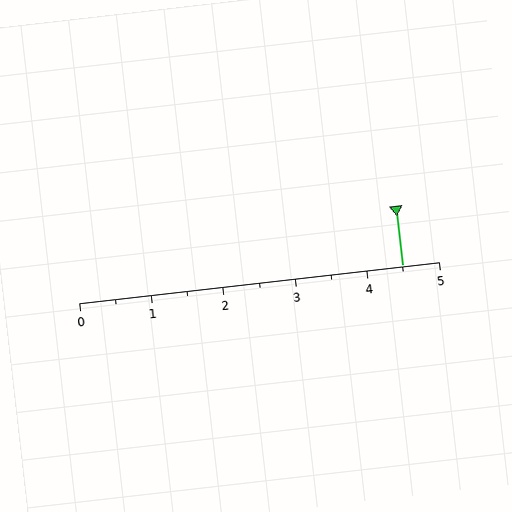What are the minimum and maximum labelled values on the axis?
The axis runs from 0 to 5.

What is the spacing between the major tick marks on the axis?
The major ticks are spaced 1 apart.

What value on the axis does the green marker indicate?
The marker indicates approximately 4.5.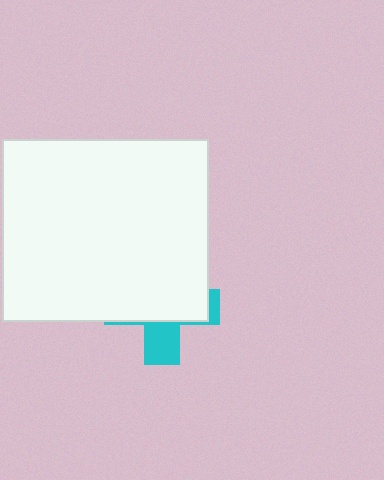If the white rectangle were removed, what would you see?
You would see the complete cyan cross.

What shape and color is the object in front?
The object in front is a white rectangle.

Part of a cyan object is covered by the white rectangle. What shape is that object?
It is a cross.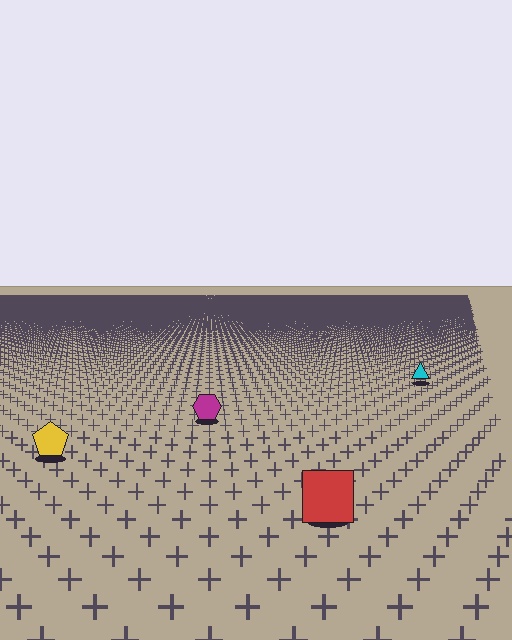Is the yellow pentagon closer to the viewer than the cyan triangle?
Yes. The yellow pentagon is closer — you can tell from the texture gradient: the ground texture is coarser near it.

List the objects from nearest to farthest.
From nearest to farthest: the red square, the yellow pentagon, the magenta hexagon, the cyan triangle.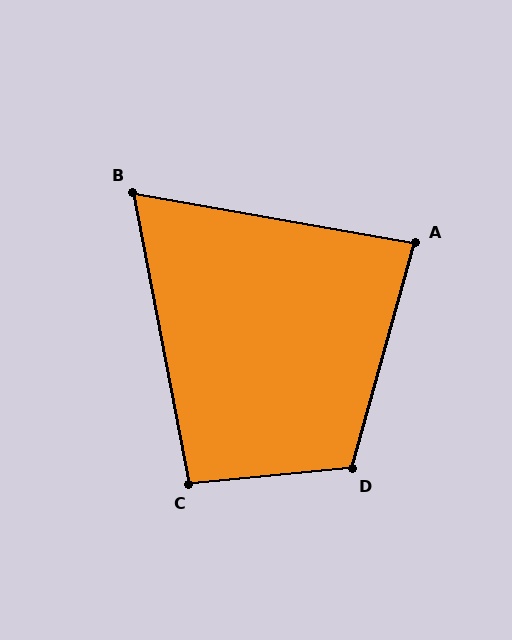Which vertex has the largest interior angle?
D, at approximately 111 degrees.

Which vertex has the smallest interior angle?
B, at approximately 69 degrees.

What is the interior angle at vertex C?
Approximately 95 degrees (obtuse).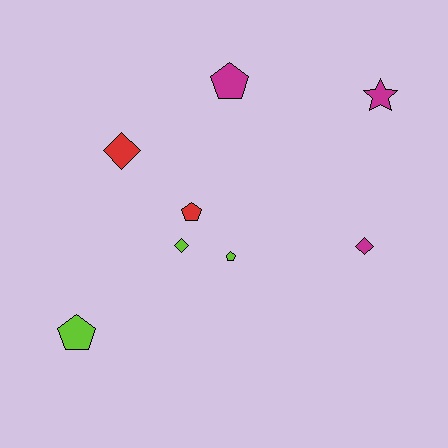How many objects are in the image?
There are 8 objects.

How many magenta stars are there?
There is 1 magenta star.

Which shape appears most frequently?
Pentagon, with 4 objects.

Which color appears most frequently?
Magenta, with 3 objects.